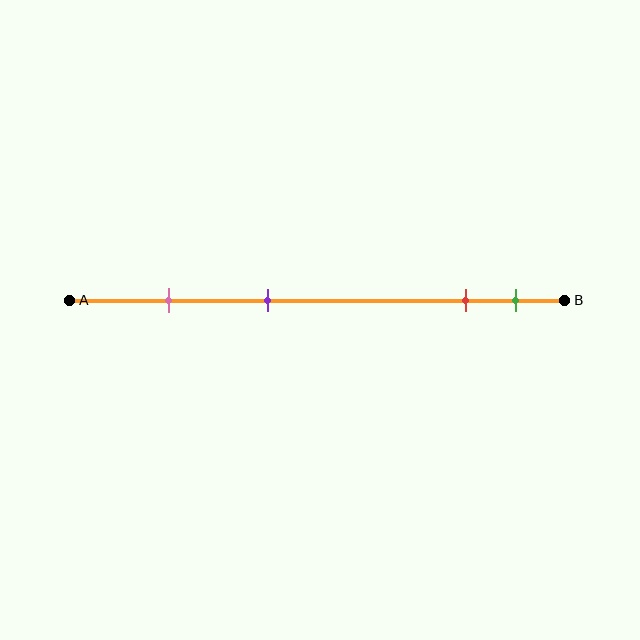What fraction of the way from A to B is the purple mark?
The purple mark is approximately 40% (0.4) of the way from A to B.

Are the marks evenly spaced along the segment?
No, the marks are not evenly spaced.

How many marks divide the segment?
There are 4 marks dividing the segment.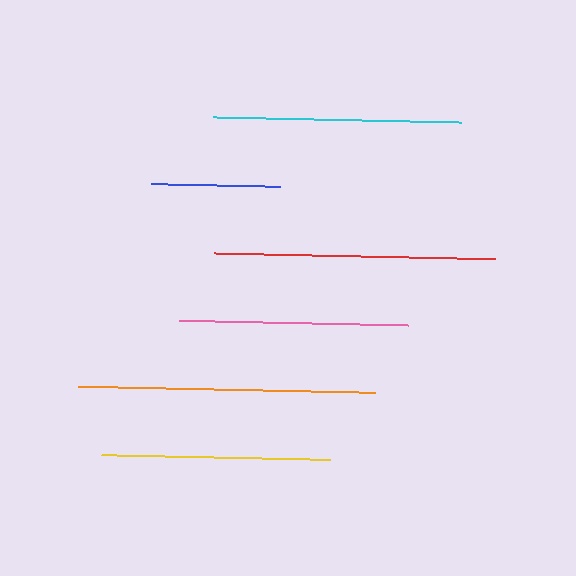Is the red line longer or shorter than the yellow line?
The red line is longer than the yellow line.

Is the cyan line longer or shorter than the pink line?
The cyan line is longer than the pink line.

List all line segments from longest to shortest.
From longest to shortest: orange, red, cyan, yellow, pink, blue.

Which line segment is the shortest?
The blue line is the shortest at approximately 129 pixels.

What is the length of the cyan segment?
The cyan segment is approximately 249 pixels long.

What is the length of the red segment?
The red segment is approximately 280 pixels long.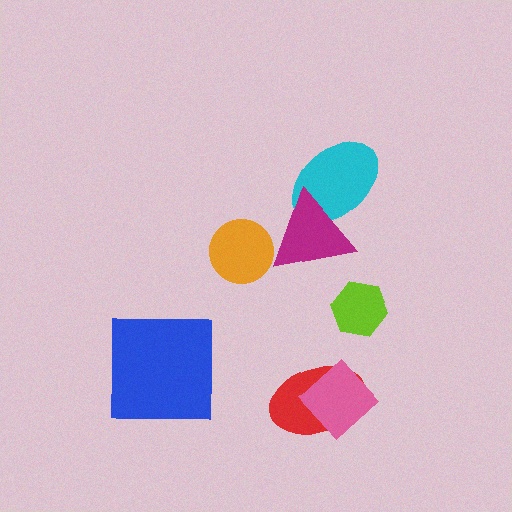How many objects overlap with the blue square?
0 objects overlap with the blue square.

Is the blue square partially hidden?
No, no other shape covers it.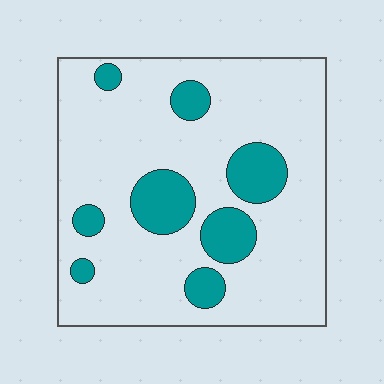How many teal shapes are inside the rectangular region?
8.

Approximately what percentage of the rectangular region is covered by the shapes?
Approximately 20%.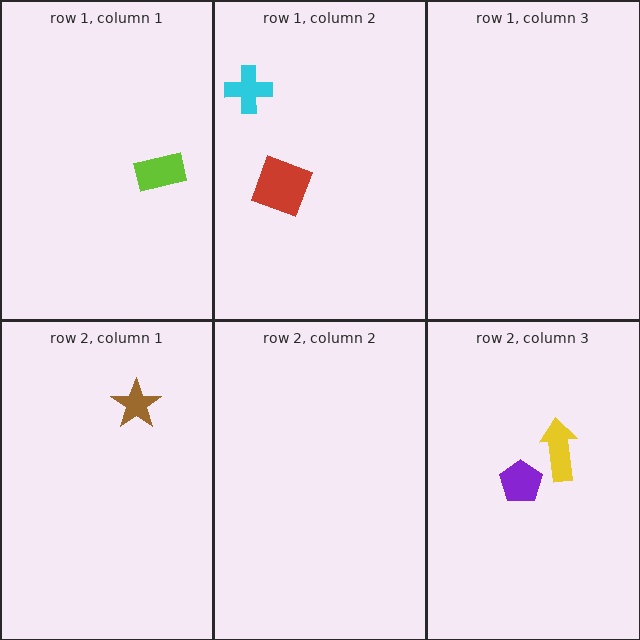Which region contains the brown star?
The row 2, column 1 region.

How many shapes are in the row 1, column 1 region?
1.